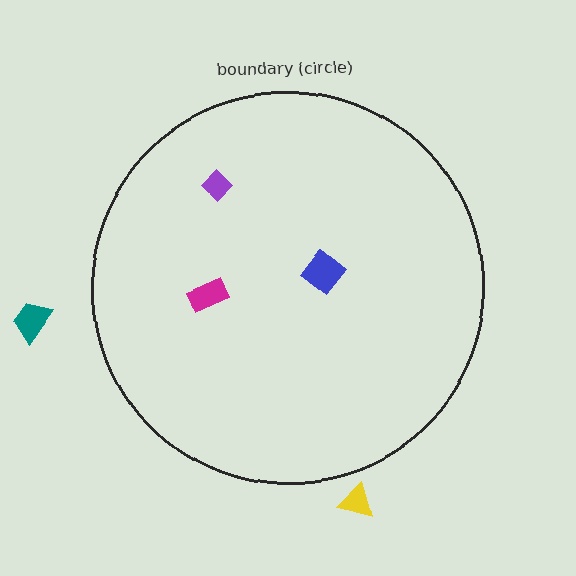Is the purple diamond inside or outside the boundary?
Inside.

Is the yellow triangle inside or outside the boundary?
Outside.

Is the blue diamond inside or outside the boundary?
Inside.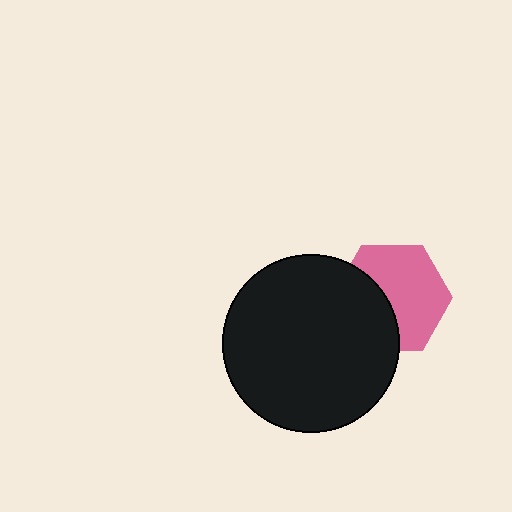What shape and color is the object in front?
The object in front is a black circle.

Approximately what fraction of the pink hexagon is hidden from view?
Roughly 39% of the pink hexagon is hidden behind the black circle.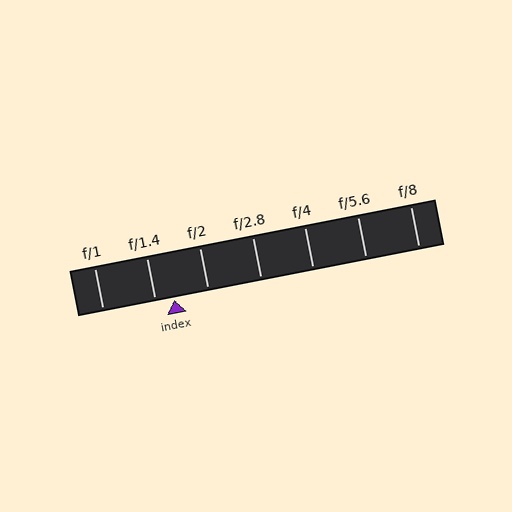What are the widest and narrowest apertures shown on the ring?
The widest aperture shown is f/1 and the narrowest is f/8.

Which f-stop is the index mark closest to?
The index mark is closest to f/1.4.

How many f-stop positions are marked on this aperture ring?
There are 7 f-stop positions marked.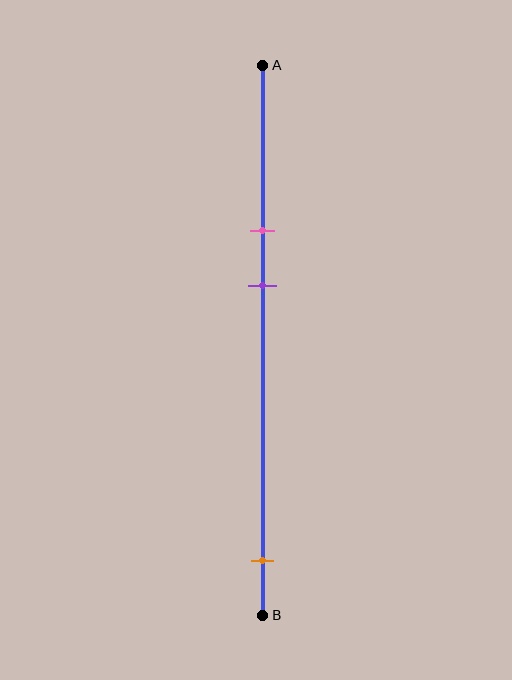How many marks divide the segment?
There are 3 marks dividing the segment.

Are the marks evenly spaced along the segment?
No, the marks are not evenly spaced.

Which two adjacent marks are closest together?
The pink and purple marks are the closest adjacent pair.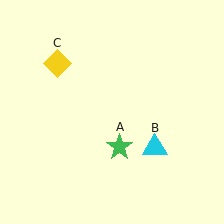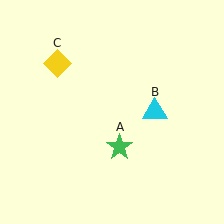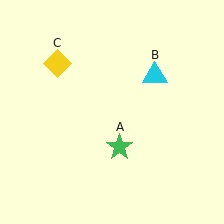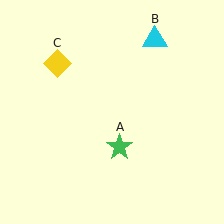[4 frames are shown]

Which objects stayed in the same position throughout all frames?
Green star (object A) and yellow diamond (object C) remained stationary.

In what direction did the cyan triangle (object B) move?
The cyan triangle (object B) moved up.